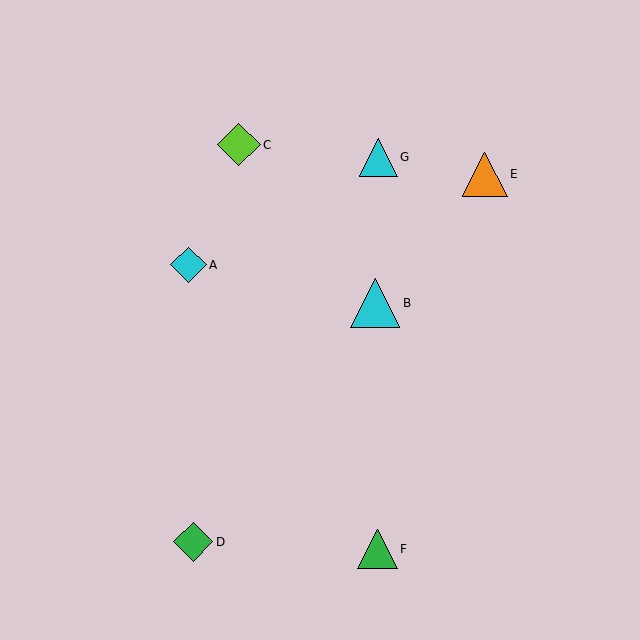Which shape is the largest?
The cyan triangle (labeled B) is the largest.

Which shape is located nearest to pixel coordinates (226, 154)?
The lime diamond (labeled C) at (239, 145) is nearest to that location.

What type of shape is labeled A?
Shape A is a cyan diamond.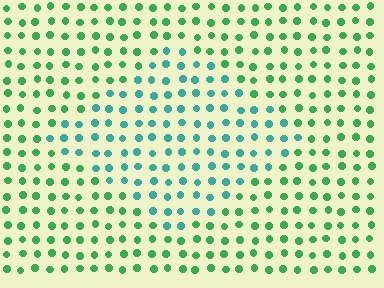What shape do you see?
I see a diamond.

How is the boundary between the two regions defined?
The boundary is defined purely by a slight shift in hue (about 40 degrees). Spacing, size, and orientation are identical on both sides.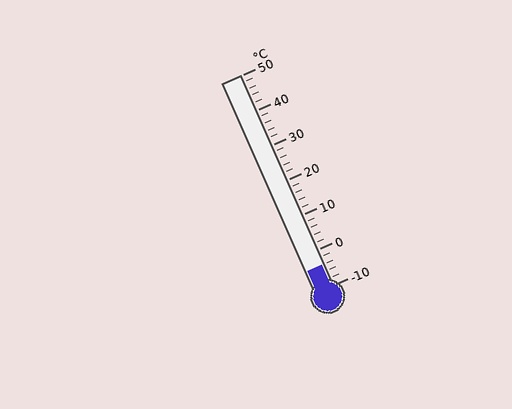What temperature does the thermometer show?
The thermometer shows approximately -4°C.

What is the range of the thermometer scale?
The thermometer scale ranges from -10°C to 50°C.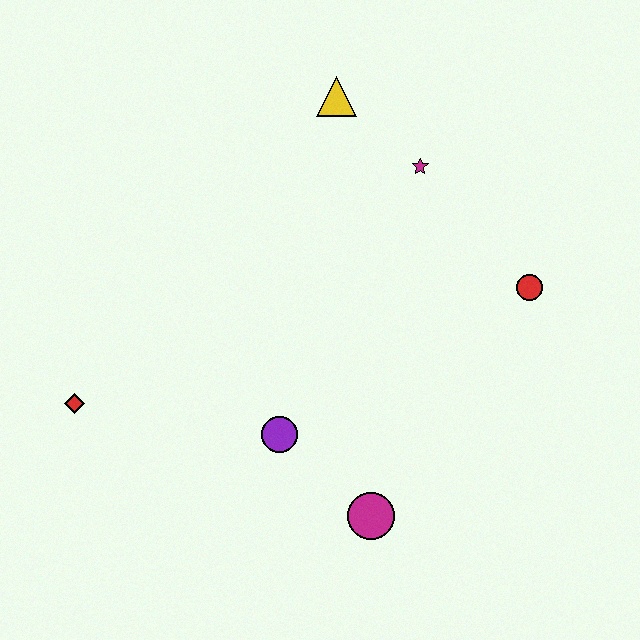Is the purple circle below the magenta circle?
No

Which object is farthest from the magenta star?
The red diamond is farthest from the magenta star.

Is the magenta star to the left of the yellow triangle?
No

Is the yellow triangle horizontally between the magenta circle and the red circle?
No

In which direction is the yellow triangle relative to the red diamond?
The yellow triangle is above the red diamond.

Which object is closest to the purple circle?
The magenta circle is closest to the purple circle.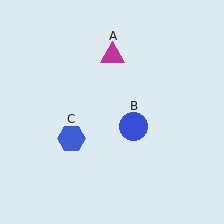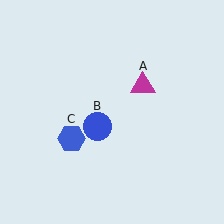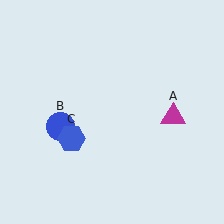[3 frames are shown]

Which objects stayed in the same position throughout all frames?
Blue hexagon (object C) remained stationary.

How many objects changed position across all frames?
2 objects changed position: magenta triangle (object A), blue circle (object B).